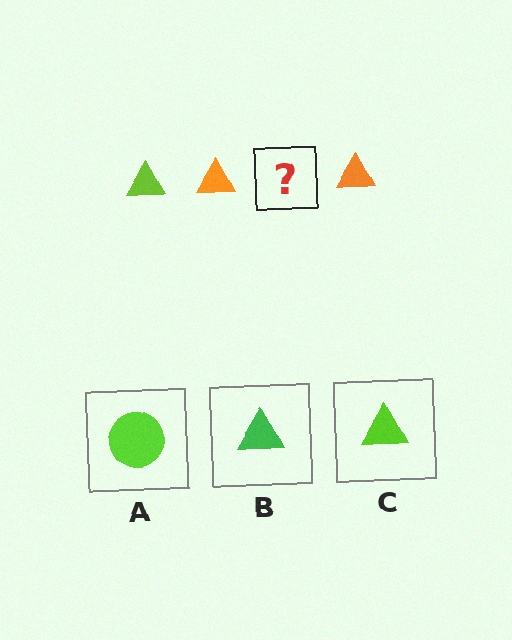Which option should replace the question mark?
Option C.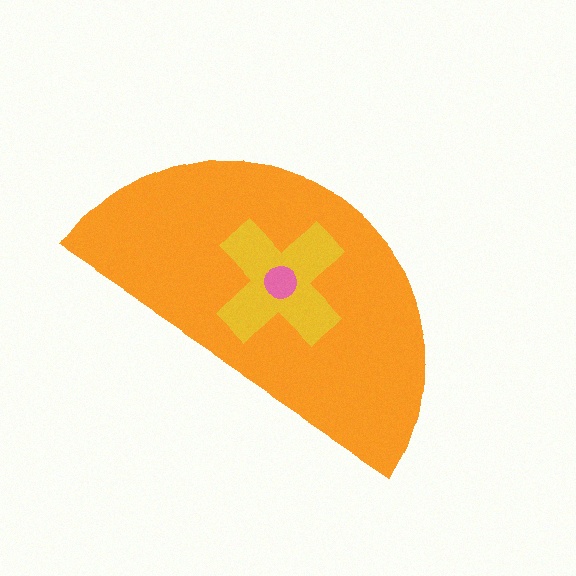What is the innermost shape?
The pink circle.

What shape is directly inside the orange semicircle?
The yellow cross.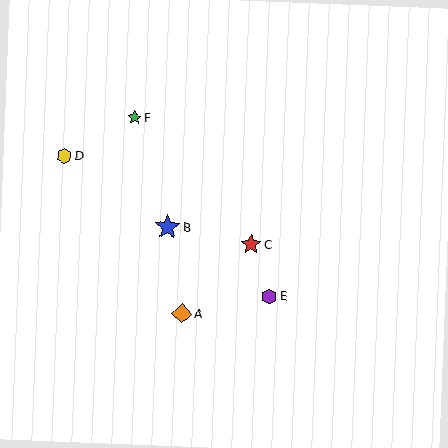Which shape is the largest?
The blue star (labeled B) is the largest.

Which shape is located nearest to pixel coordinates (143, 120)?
The green star (labeled F) at (135, 118) is nearest to that location.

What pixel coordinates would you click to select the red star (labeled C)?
Click at (251, 244) to select the red star C.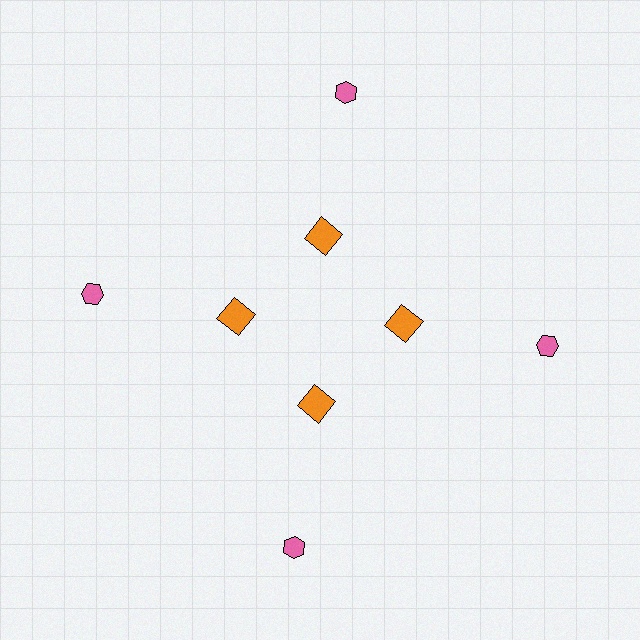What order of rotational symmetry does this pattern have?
This pattern has 4-fold rotational symmetry.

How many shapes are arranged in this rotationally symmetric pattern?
There are 8 shapes, arranged in 4 groups of 2.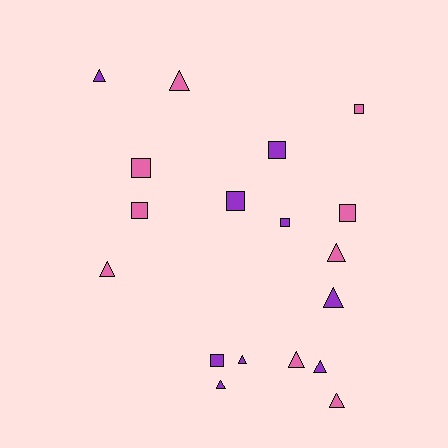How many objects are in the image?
There are 18 objects.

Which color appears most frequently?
Pink, with 9 objects.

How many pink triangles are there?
There are 5 pink triangles.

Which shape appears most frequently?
Triangle, with 10 objects.